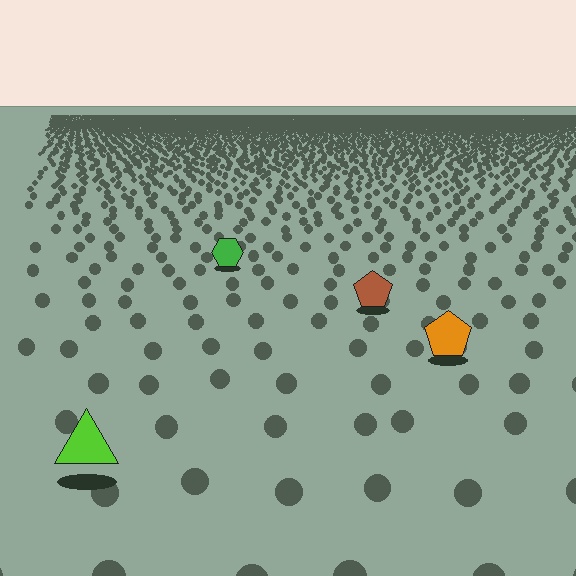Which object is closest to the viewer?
The lime triangle is closest. The texture marks near it are larger and more spread out.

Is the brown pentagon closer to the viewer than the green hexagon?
Yes. The brown pentagon is closer — you can tell from the texture gradient: the ground texture is coarser near it.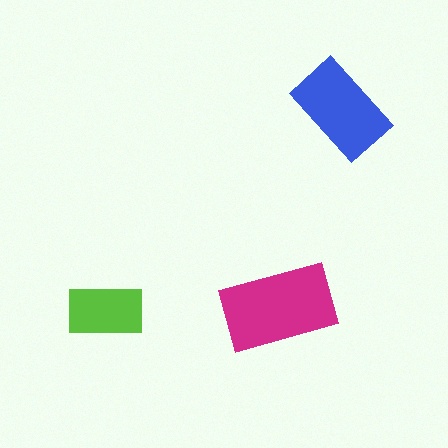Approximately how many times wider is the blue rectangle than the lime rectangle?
About 1.5 times wider.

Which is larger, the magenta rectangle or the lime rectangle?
The magenta one.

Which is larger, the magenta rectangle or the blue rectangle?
The magenta one.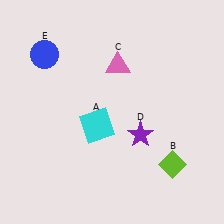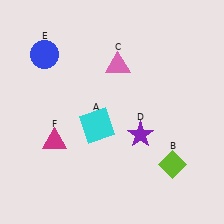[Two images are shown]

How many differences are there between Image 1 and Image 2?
There is 1 difference between the two images.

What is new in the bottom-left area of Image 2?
A magenta triangle (F) was added in the bottom-left area of Image 2.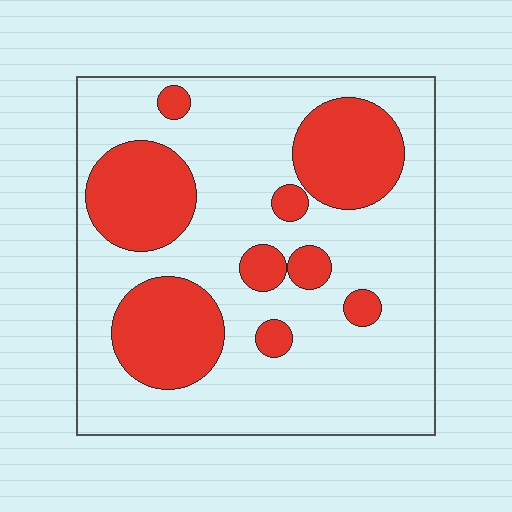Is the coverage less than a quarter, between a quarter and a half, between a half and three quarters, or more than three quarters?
Between a quarter and a half.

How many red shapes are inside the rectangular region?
9.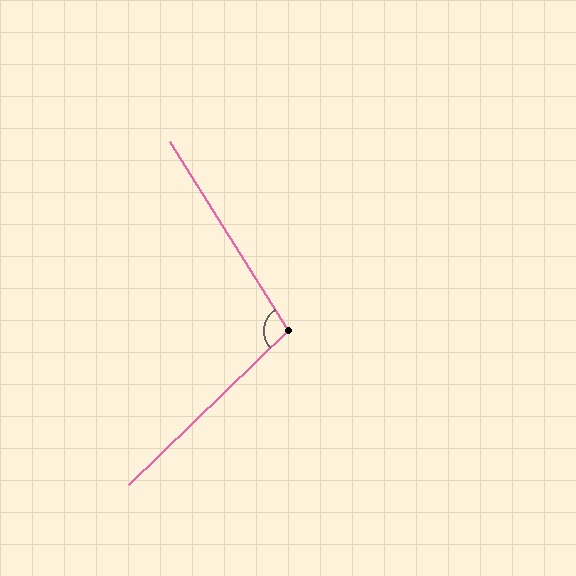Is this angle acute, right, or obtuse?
It is obtuse.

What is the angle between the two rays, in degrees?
Approximately 102 degrees.